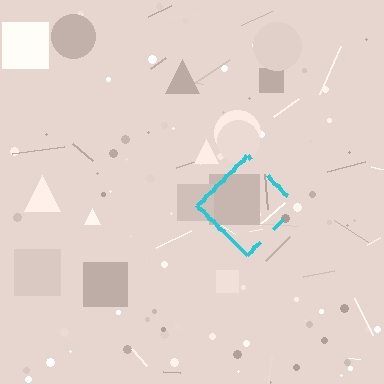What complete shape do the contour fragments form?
The contour fragments form a diamond.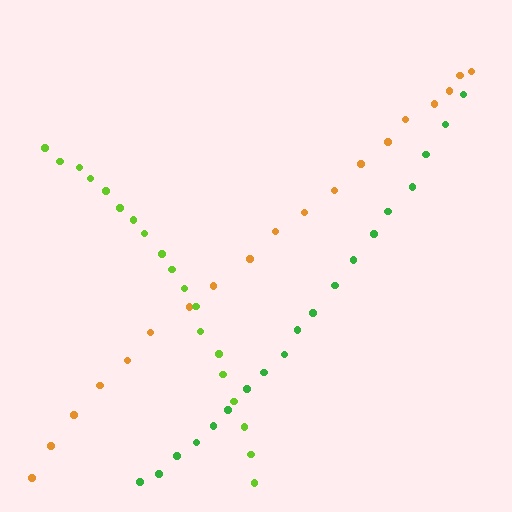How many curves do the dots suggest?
There are 3 distinct paths.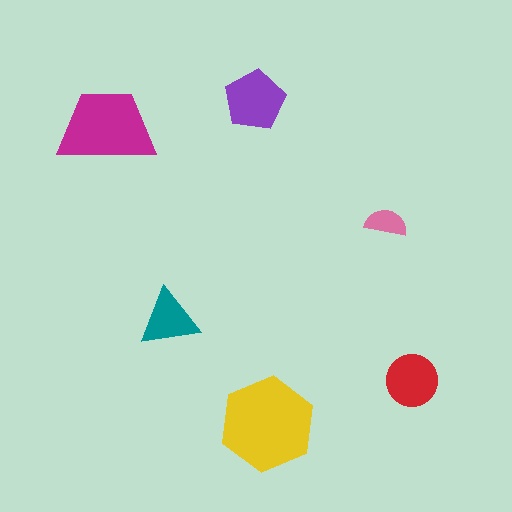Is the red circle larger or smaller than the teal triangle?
Larger.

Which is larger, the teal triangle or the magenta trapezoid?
The magenta trapezoid.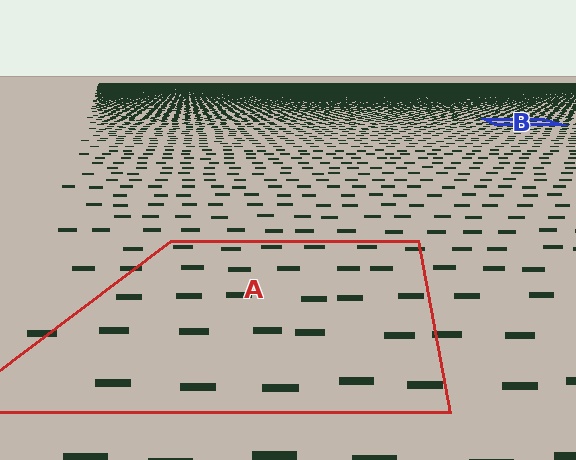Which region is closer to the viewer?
Region A is closer. The texture elements there are larger and more spread out.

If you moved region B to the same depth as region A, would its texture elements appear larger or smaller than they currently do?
They would appear larger. At a closer depth, the same texture elements are projected at a bigger on-screen size.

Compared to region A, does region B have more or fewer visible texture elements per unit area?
Region B has more texture elements per unit area — they are packed more densely because it is farther away.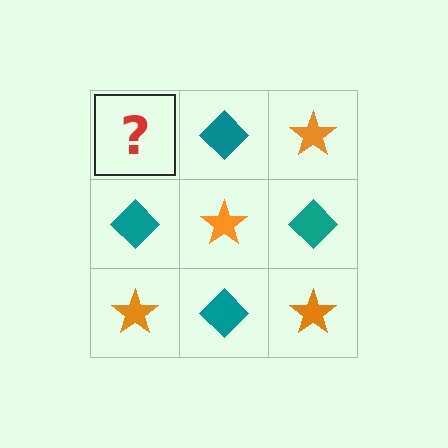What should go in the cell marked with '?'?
The missing cell should contain an orange star.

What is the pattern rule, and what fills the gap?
The rule is that it alternates orange star and teal diamond in a checkerboard pattern. The gap should be filled with an orange star.